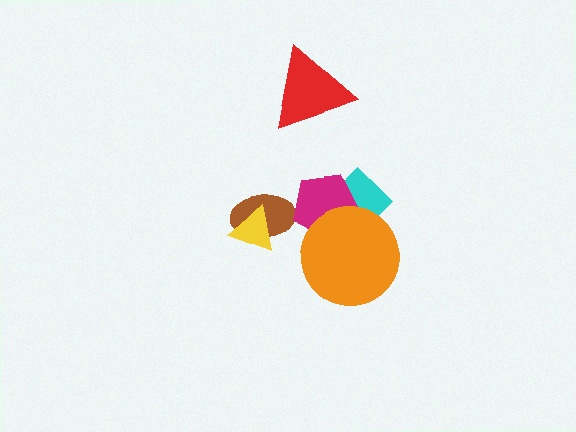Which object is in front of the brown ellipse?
The yellow triangle is in front of the brown ellipse.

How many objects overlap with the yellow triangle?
1 object overlaps with the yellow triangle.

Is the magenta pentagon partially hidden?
Yes, it is partially covered by another shape.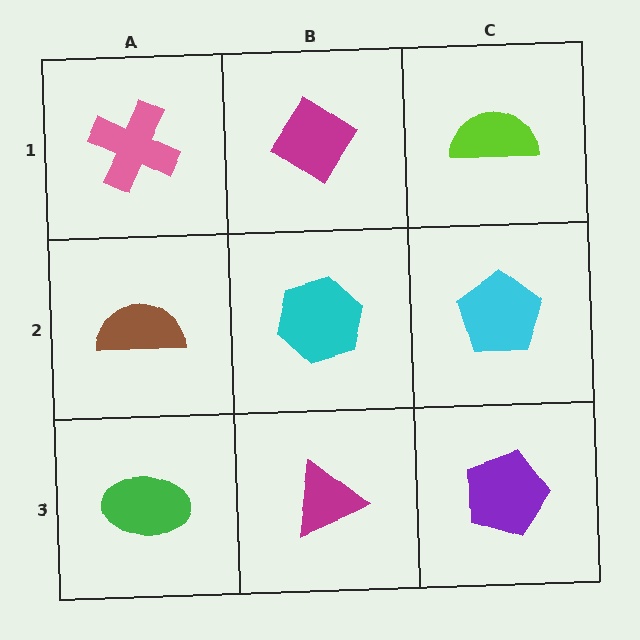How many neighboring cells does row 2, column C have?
3.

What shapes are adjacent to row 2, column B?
A magenta diamond (row 1, column B), a magenta triangle (row 3, column B), a brown semicircle (row 2, column A), a cyan pentagon (row 2, column C).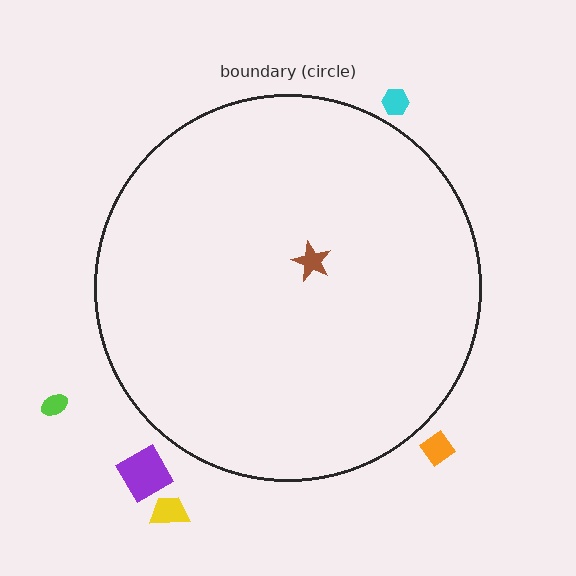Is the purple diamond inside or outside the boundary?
Outside.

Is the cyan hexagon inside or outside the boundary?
Outside.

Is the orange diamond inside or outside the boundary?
Outside.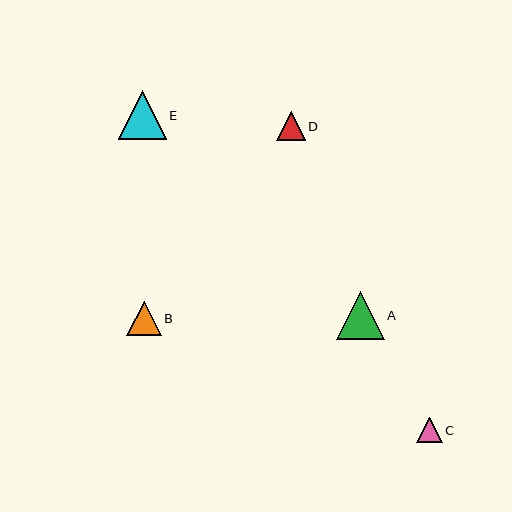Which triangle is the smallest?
Triangle C is the smallest with a size of approximately 26 pixels.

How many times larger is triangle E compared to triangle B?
Triangle E is approximately 1.4 times the size of triangle B.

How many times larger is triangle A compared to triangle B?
Triangle A is approximately 1.4 times the size of triangle B.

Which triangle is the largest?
Triangle E is the largest with a size of approximately 48 pixels.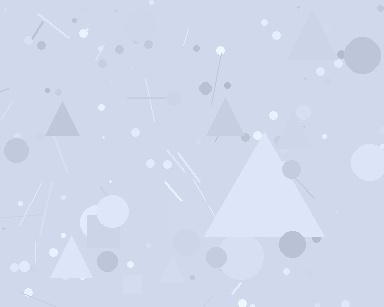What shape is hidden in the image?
A triangle is hidden in the image.